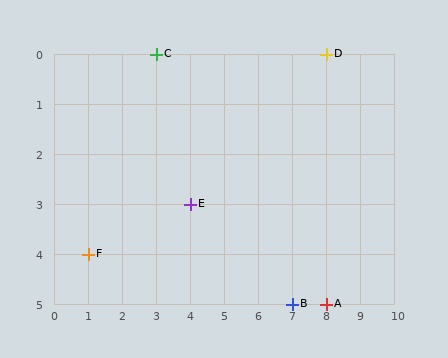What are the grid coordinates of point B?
Point B is at grid coordinates (7, 5).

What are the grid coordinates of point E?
Point E is at grid coordinates (4, 3).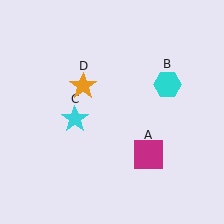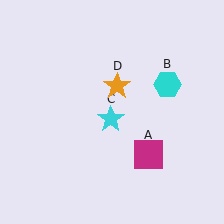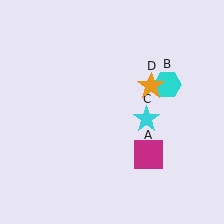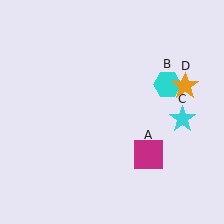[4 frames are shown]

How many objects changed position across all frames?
2 objects changed position: cyan star (object C), orange star (object D).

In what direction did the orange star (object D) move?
The orange star (object D) moved right.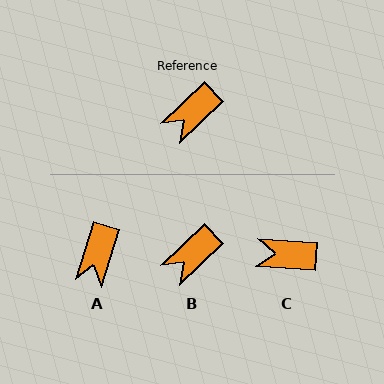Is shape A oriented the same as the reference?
No, it is off by about 29 degrees.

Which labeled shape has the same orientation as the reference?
B.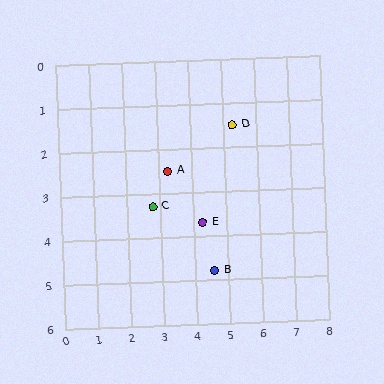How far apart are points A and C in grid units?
Points A and C are about 0.9 grid units apart.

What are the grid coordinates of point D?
Point D is at approximately (5.3, 1.5).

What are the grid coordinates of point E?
Point E is at approximately (4.3, 3.7).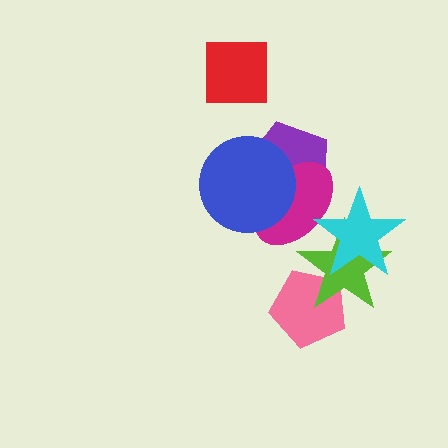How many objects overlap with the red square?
0 objects overlap with the red square.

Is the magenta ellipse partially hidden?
Yes, it is partially covered by another shape.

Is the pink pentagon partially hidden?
Yes, it is partially covered by another shape.